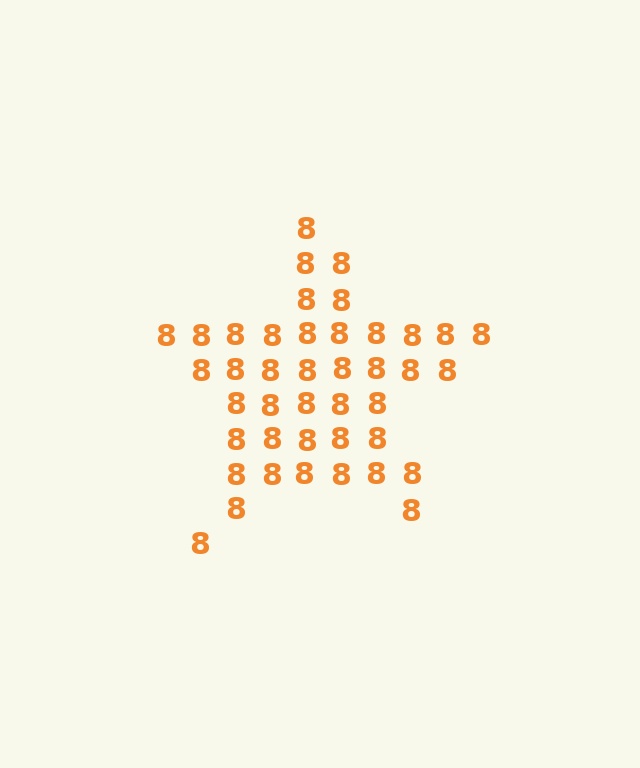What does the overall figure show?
The overall figure shows a star.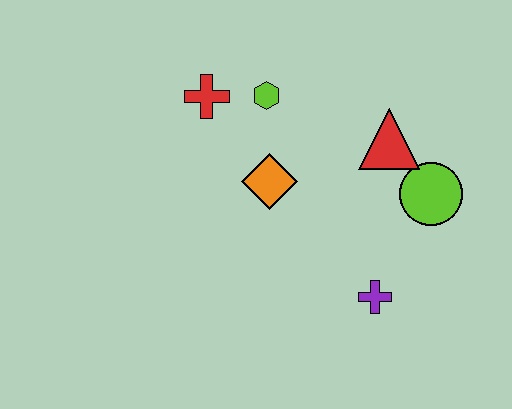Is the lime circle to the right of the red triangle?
Yes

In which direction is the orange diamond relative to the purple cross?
The orange diamond is above the purple cross.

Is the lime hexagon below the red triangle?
No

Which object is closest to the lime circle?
The red triangle is closest to the lime circle.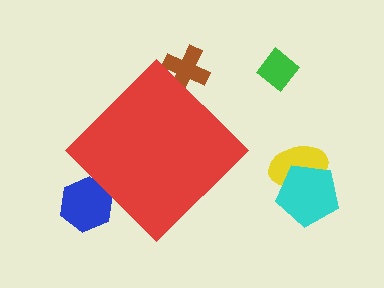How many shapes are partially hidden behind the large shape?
2 shapes are partially hidden.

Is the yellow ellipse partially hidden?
No, the yellow ellipse is fully visible.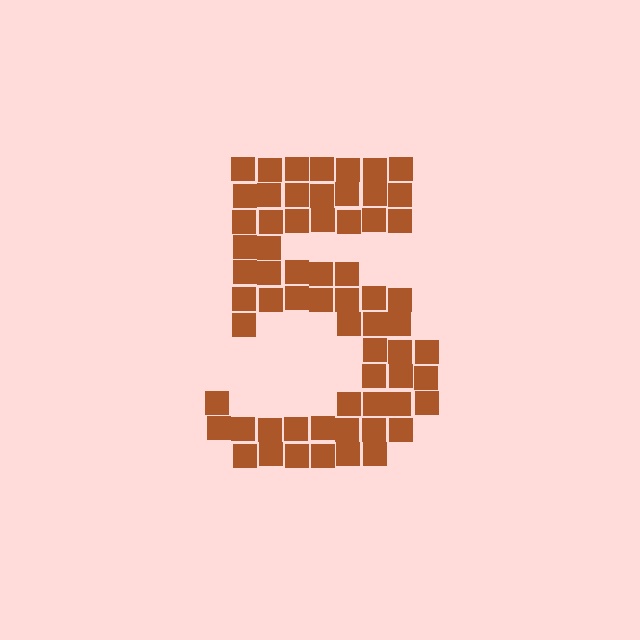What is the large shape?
The large shape is the digit 5.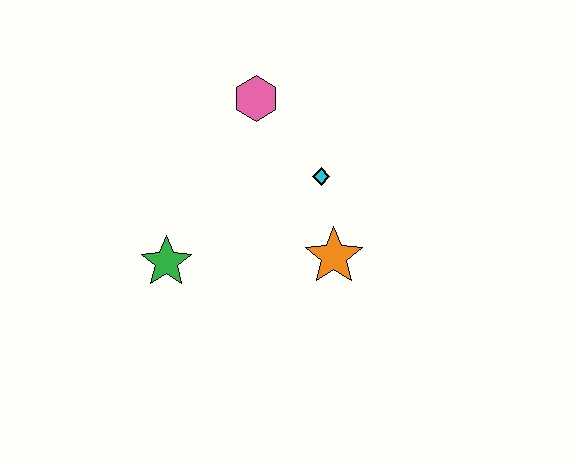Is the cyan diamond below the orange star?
No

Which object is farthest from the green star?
The pink hexagon is farthest from the green star.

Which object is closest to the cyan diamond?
The orange star is closest to the cyan diamond.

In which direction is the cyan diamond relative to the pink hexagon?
The cyan diamond is below the pink hexagon.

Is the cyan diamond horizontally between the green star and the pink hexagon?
No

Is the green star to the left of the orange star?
Yes